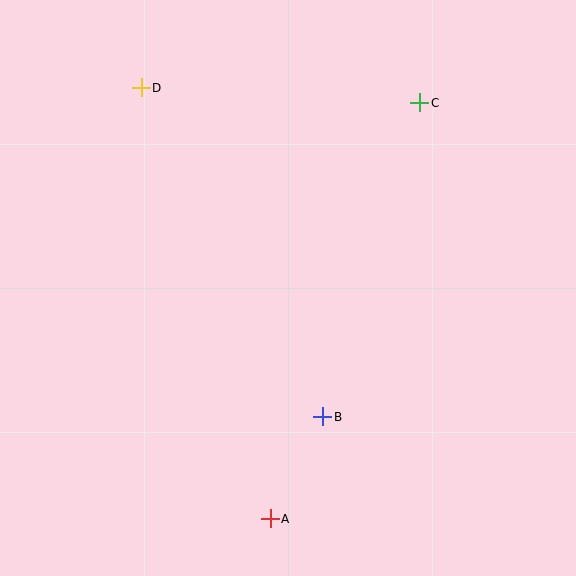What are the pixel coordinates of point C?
Point C is at (420, 103).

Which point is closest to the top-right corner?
Point C is closest to the top-right corner.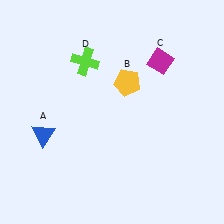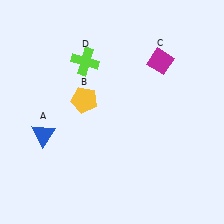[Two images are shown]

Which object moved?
The yellow pentagon (B) moved left.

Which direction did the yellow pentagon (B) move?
The yellow pentagon (B) moved left.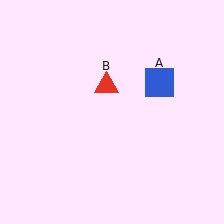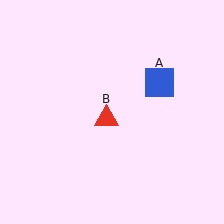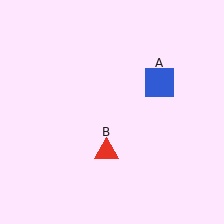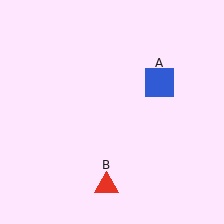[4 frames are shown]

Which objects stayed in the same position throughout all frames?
Blue square (object A) remained stationary.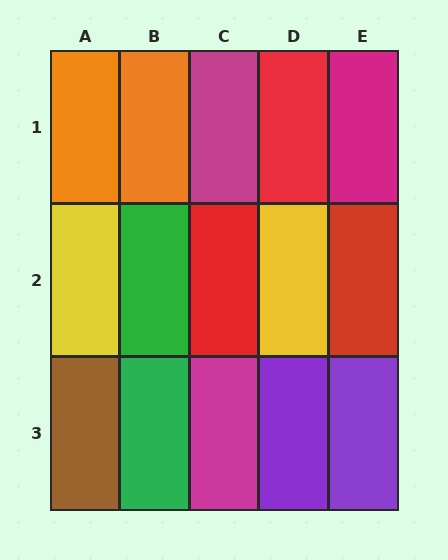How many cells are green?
2 cells are green.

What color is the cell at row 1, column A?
Orange.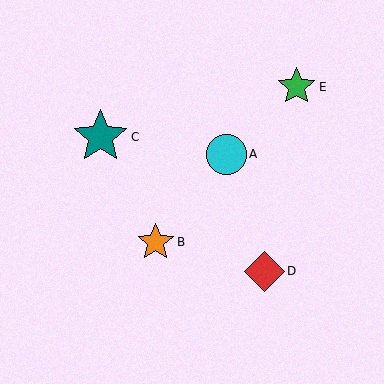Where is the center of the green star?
The center of the green star is at (297, 87).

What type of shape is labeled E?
Shape E is a green star.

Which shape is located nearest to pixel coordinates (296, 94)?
The green star (labeled E) at (297, 87) is nearest to that location.